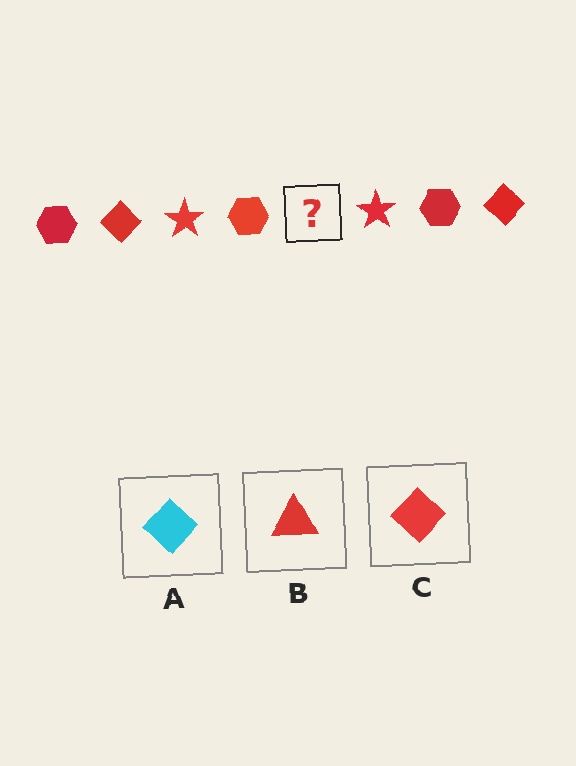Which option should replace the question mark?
Option C.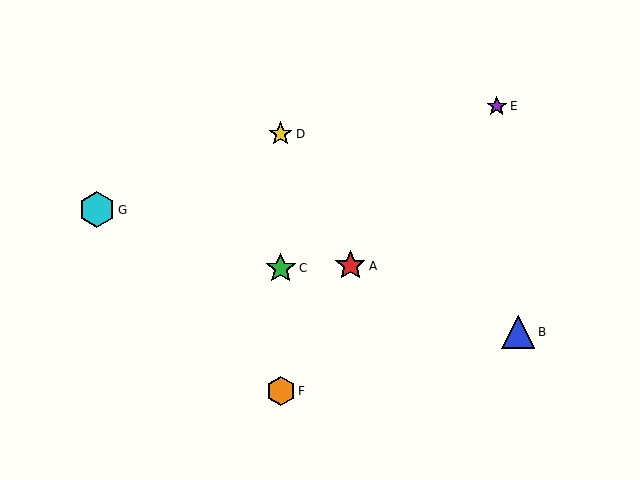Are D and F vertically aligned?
Yes, both are at x≈281.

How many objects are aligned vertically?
3 objects (C, D, F) are aligned vertically.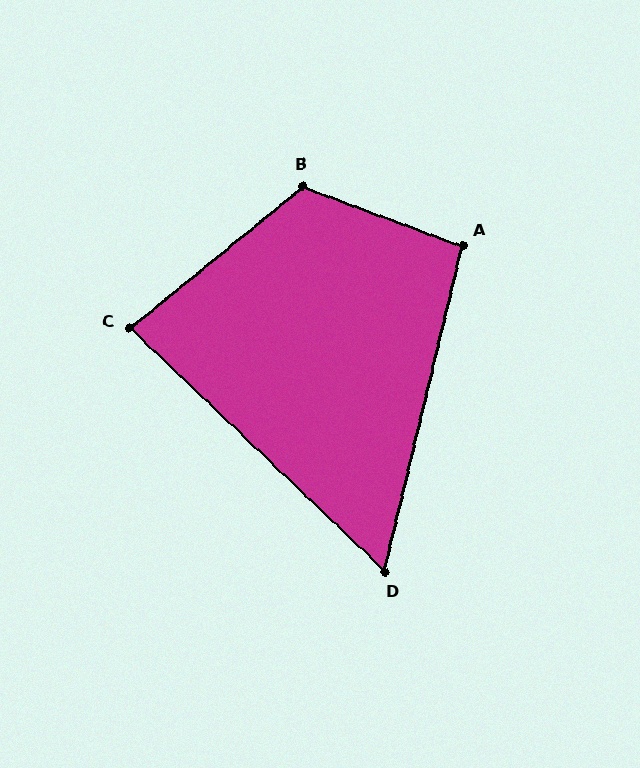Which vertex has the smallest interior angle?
D, at approximately 60 degrees.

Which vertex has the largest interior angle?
B, at approximately 120 degrees.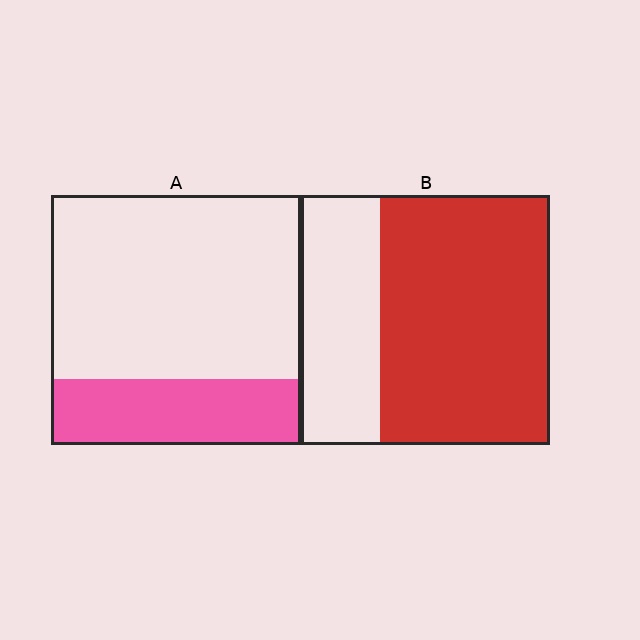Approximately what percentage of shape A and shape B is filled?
A is approximately 25% and B is approximately 70%.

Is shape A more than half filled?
No.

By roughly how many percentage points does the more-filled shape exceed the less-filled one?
By roughly 40 percentage points (B over A).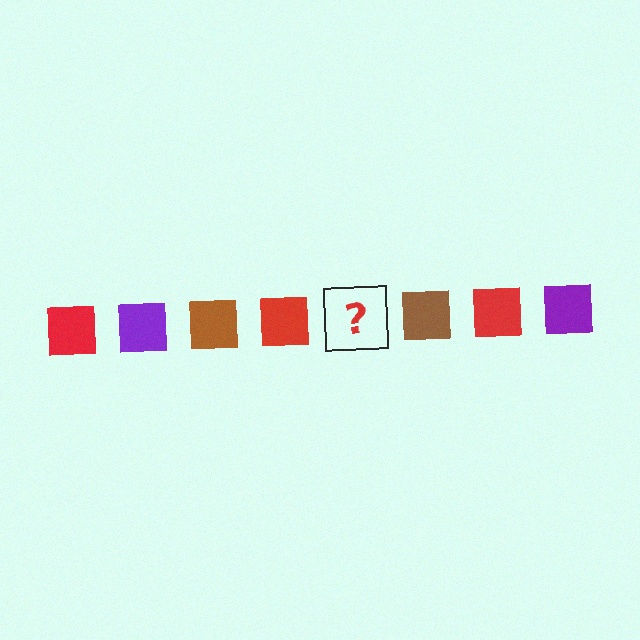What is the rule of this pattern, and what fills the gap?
The rule is that the pattern cycles through red, purple, brown squares. The gap should be filled with a purple square.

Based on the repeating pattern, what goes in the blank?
The blank should be a purple square.